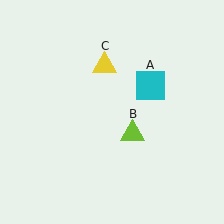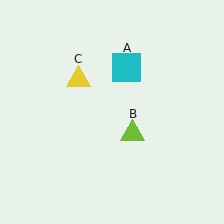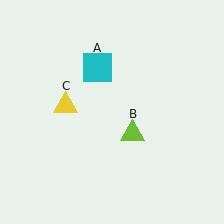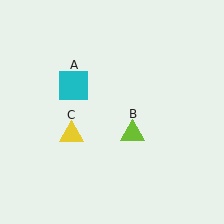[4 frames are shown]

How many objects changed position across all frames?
2 objects changed position: cyan square (object A), yellow triangle (object C).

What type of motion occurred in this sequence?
The cyan square (object A), yellow triangle (object C) rotated counterclockwise around the center of the scene.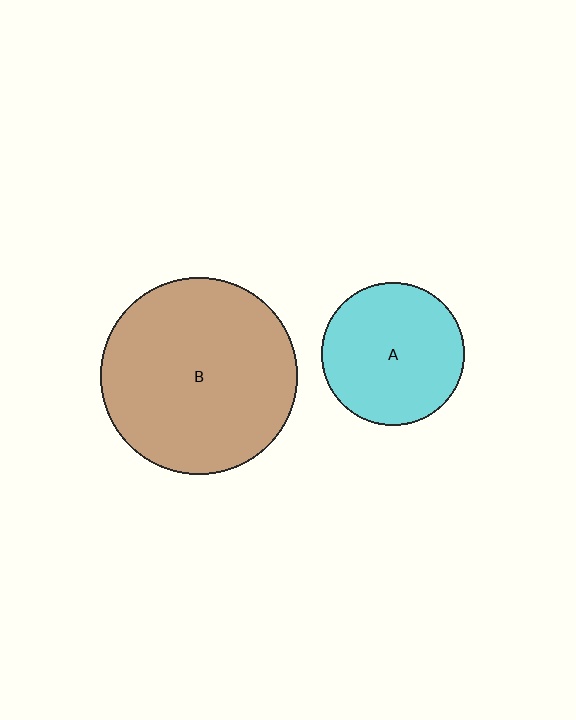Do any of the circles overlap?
No, none of the circles overlap.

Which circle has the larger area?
Circle B (brown).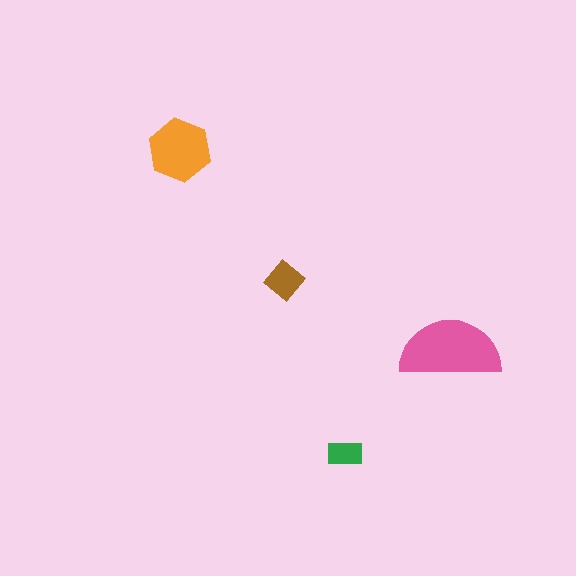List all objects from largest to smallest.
The pink semicircle, the orange hexagon, the brown diamond, the green rectangle.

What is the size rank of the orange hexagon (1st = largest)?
2nd.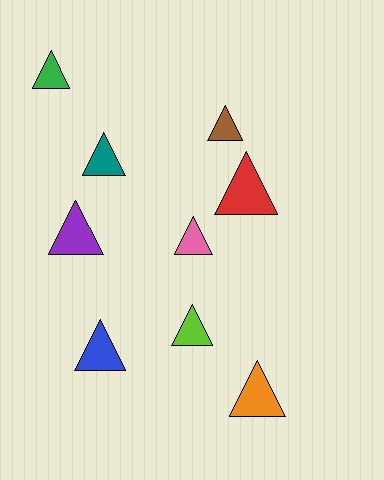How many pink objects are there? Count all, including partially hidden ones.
There is 1 pink object.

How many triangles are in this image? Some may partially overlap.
There are 9 triangles.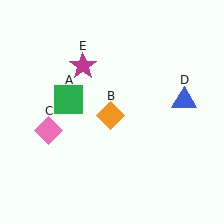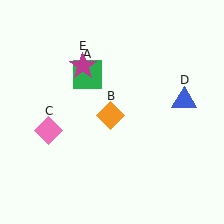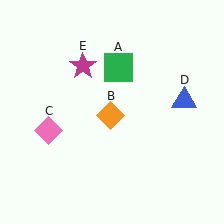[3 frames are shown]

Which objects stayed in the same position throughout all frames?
Orange diamond (object B) and pink diamond (object C) and blue triangle (object D) and magenta star (object E) remained stationary.